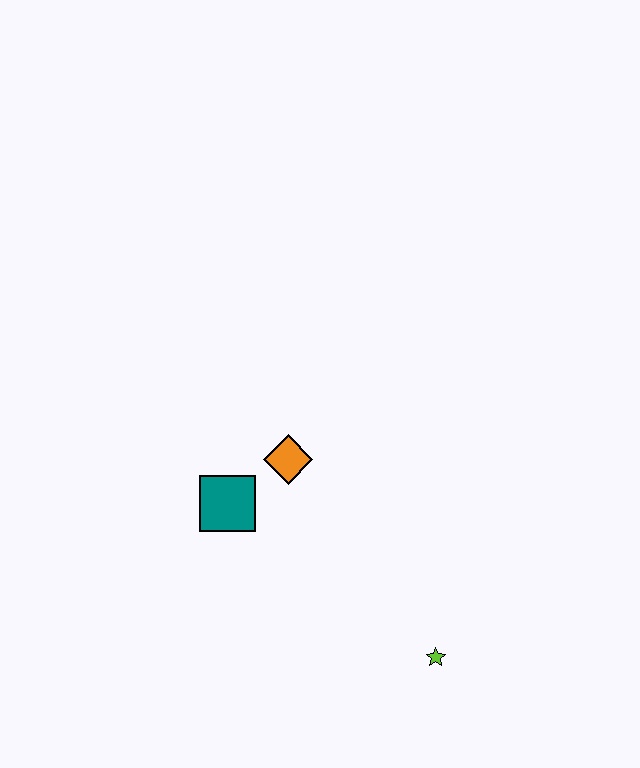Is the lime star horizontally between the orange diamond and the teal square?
No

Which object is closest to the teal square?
The orange diamond is closest to the teal square.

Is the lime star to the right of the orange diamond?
Yes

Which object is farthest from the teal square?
The lime star is farthest from the teal square.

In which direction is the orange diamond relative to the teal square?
The orange diamond is to the right of the teal square.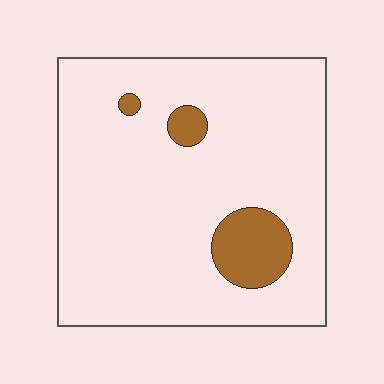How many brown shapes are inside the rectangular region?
3.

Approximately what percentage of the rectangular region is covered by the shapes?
Approximately 10%.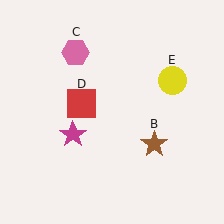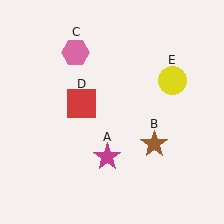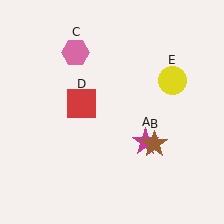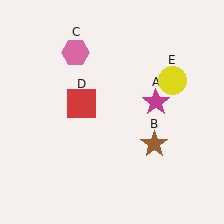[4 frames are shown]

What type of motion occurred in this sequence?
The magenta star (object A) rotated counterclockwise around the center of the scene.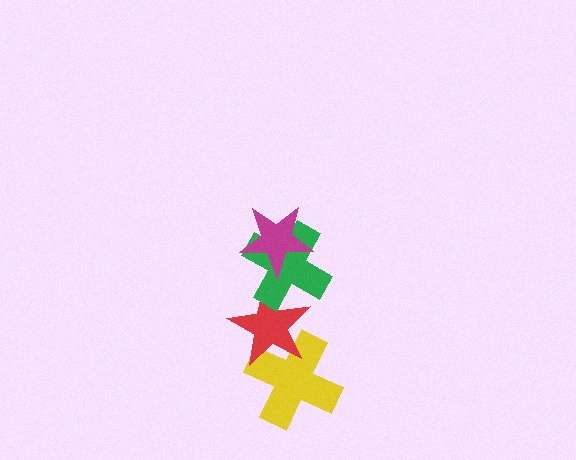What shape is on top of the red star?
The green cross is on top of the red star.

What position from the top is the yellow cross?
The yellow cross is 4th from the top.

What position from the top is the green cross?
The green cross is 2nd from the top.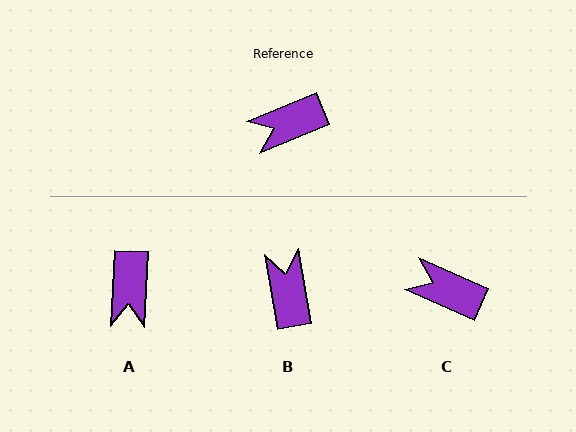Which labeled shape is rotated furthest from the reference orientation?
B, about 103 degrees away.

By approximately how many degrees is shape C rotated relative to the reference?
Approximately 46 degrees clockwise.